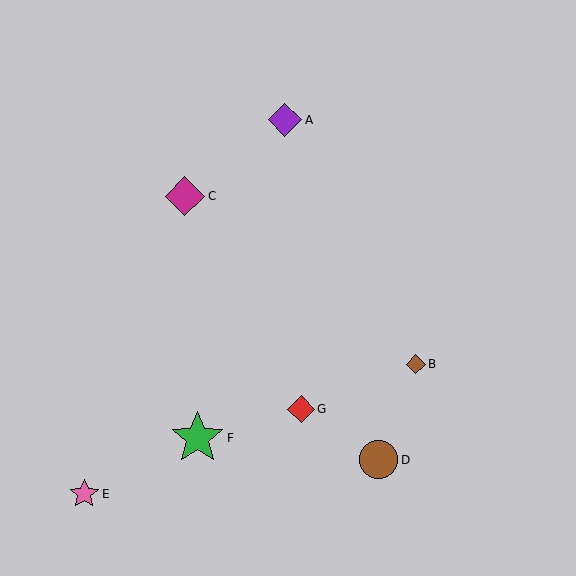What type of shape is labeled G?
Shape G is a red diamond.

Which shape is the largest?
The green star (labeled F) is the largest.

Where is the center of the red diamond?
The center of the red diamond is at (301, 409).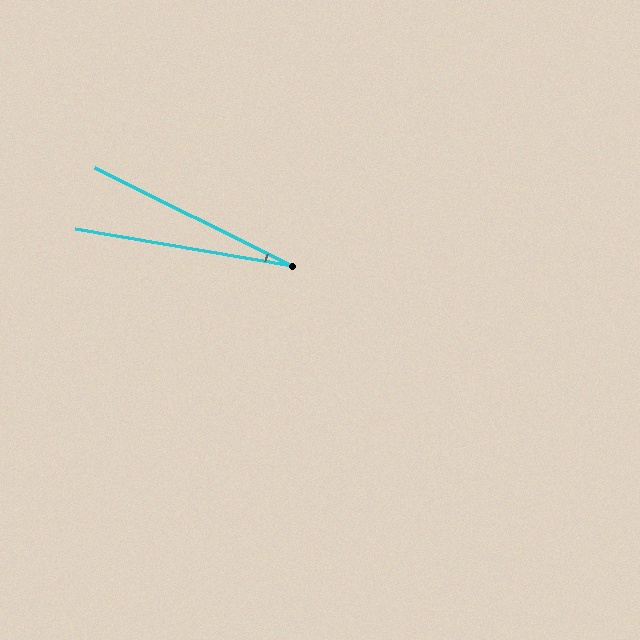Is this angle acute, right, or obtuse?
It is acute.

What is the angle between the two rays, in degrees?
Approximately 17 degrees.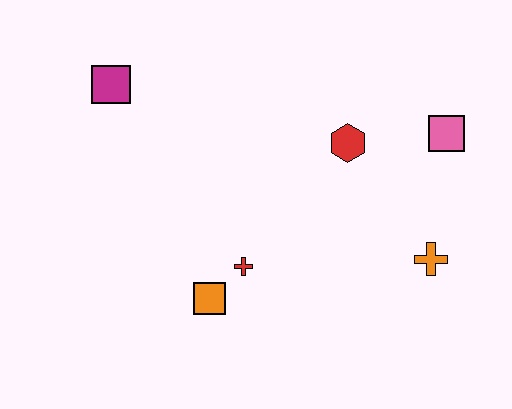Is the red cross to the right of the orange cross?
No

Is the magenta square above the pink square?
Yes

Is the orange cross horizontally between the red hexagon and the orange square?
No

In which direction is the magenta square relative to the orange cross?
The magenta square is to the left of the orange cross.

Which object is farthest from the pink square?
The magenta square is farthest from the pink square.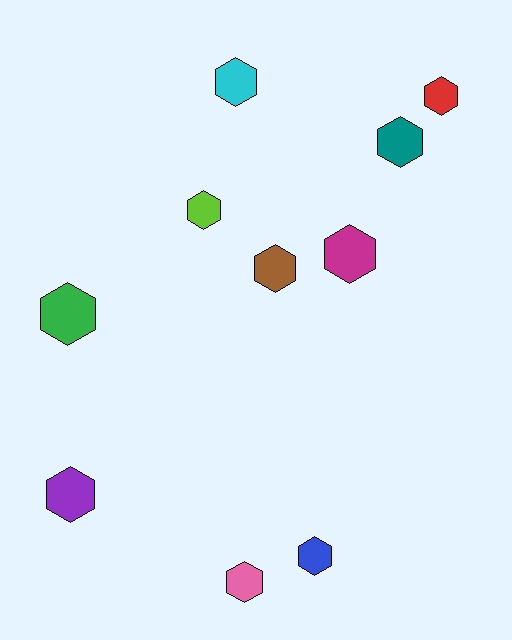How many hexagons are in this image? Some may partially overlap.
There are 10 hexagons.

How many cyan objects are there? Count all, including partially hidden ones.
There is 1 cyan object.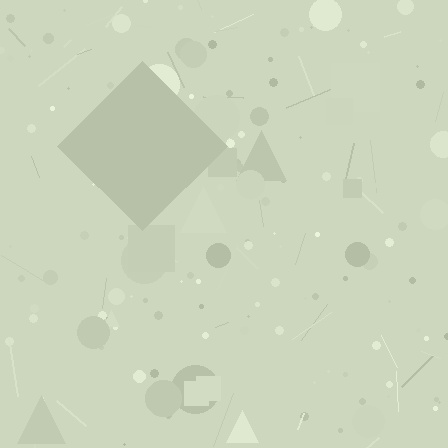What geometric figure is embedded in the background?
A diamond is embedded in the background.